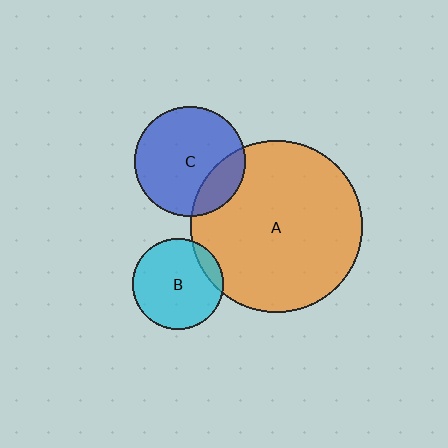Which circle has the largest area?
Circle A (orange).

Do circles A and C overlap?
Yes.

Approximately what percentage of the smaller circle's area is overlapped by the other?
Approximately 20%.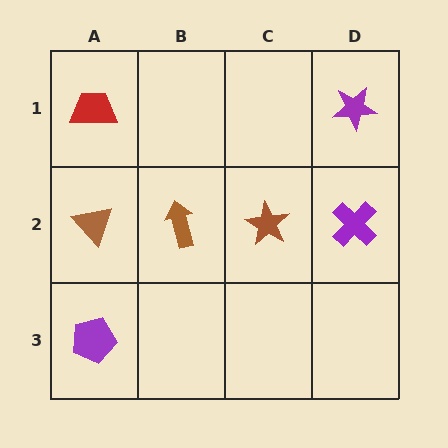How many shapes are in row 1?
2 shapes.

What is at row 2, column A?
A brown triangle.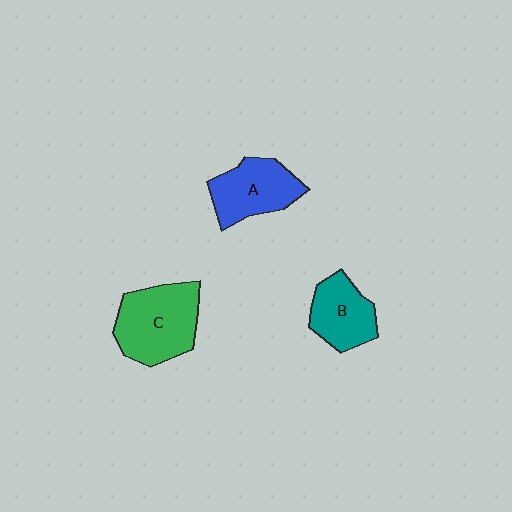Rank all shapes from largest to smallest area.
From largest to smallest: C (green), A (blue), B (teal).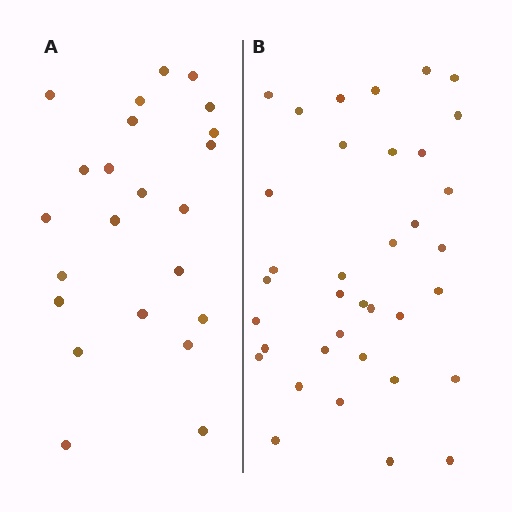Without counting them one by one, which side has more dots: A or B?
Region B (the right region) has more dots.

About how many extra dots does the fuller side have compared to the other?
Region B has approximately 15 more dots than region A.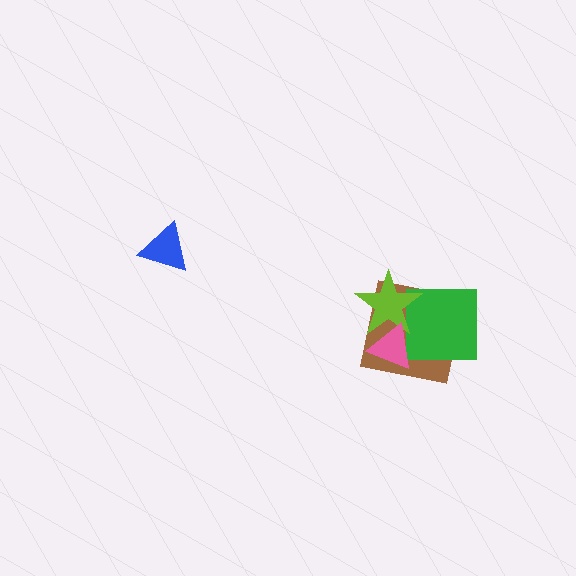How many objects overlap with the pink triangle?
3 objects overlap with the pink triangle.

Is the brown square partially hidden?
Yes, it is partially covered by another shape.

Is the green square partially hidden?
Yes, it is partially covered by another shape.